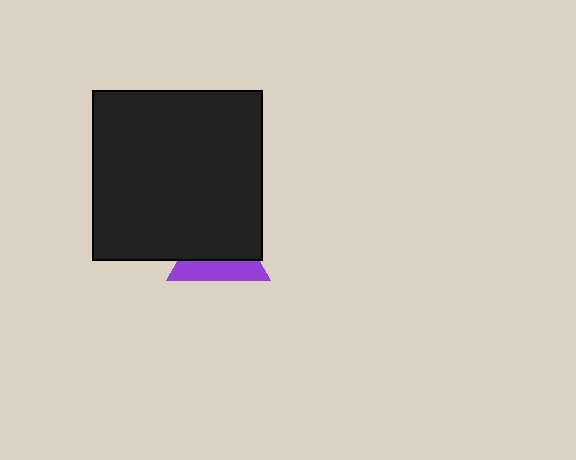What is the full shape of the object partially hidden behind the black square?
The partially hidden object is a purple triangle.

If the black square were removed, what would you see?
You would see the complete purple triangle.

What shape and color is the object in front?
The object in front is a black square.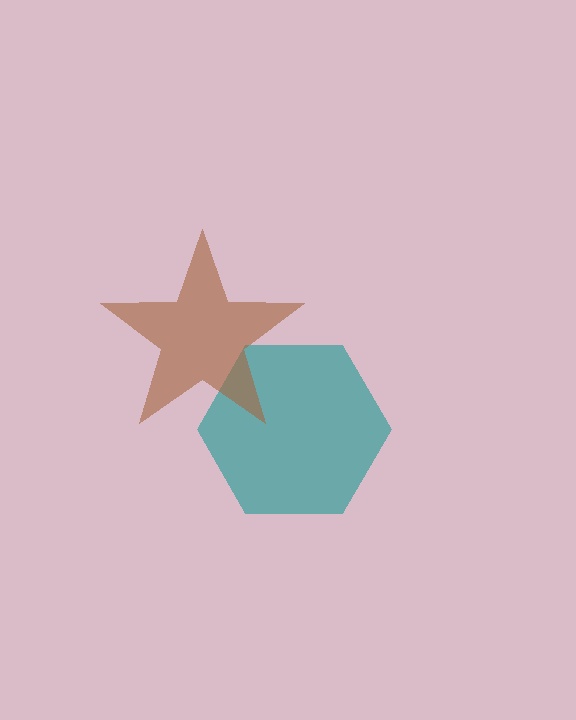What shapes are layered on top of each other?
The layered shapes are: a teal hexagon, a brown star.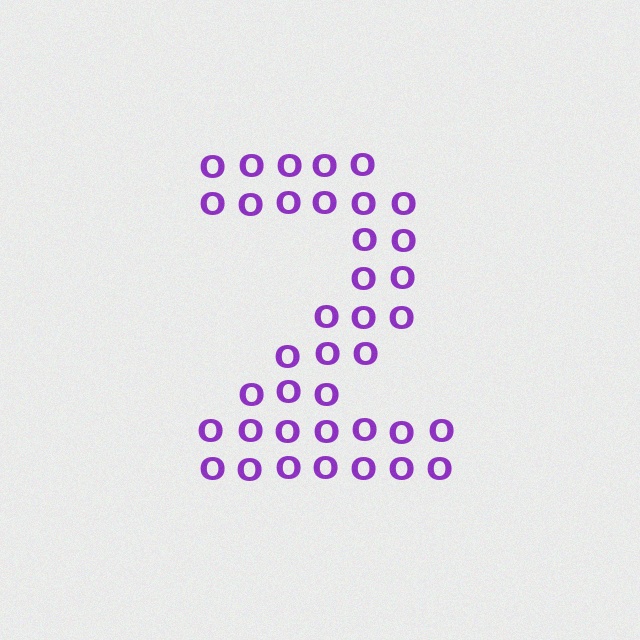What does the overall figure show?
The overall figure shows the digit 2.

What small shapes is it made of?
It is made of small letter O's.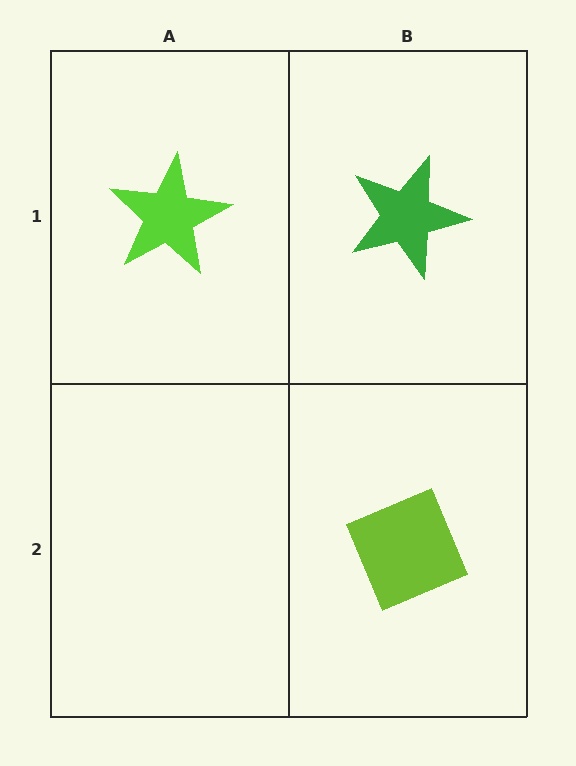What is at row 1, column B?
A green star.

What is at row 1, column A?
A lime star.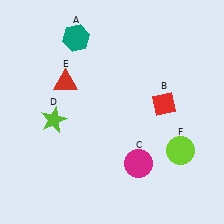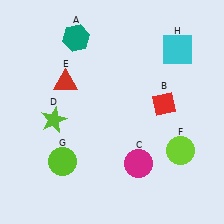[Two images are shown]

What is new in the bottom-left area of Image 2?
A lime circle (G) was added in the bottom-left area of Image 2.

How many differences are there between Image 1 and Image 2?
There are 2 differences between the two images.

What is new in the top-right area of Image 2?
A cyan square (H) was added in the top-right area of Image 2.